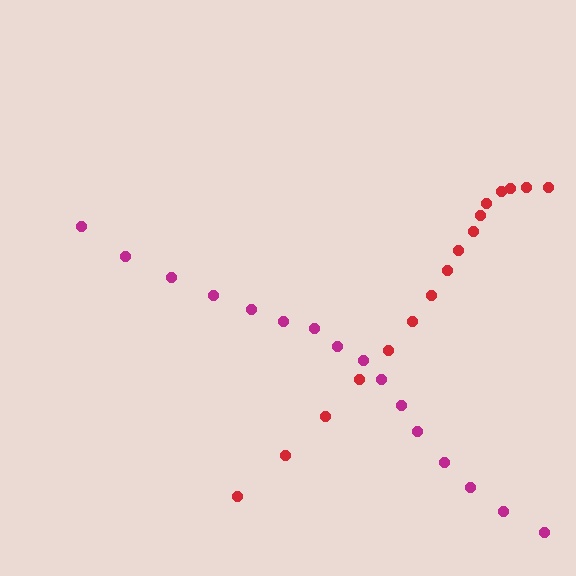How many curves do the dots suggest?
There are 2 distinct paths.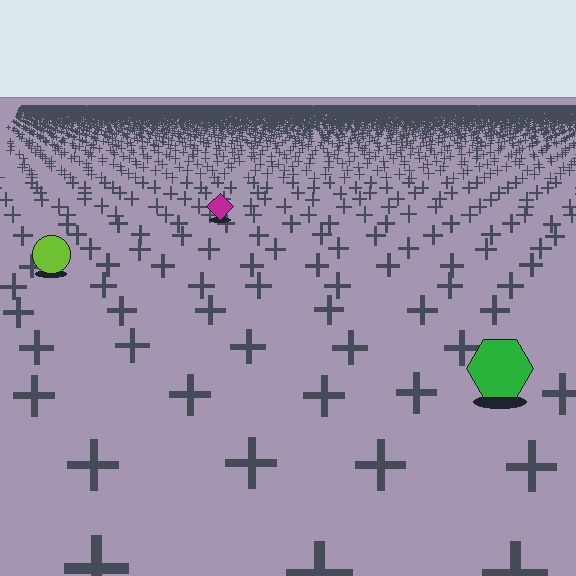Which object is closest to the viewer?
The green hexagon is closest. The texture marks near it are larger and more spread out.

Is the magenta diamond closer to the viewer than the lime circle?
No. The lime circle is closer — you can tell from the texture gradient: the ground texture is coarser near it.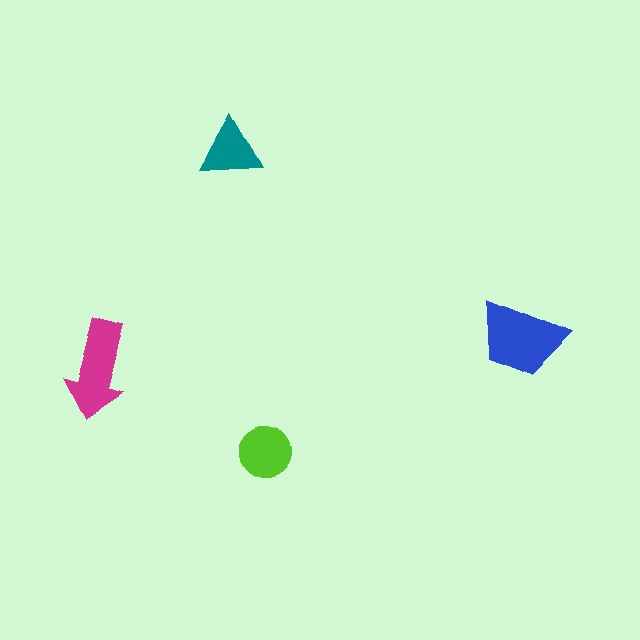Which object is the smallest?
The teal triangle.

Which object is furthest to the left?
The magenta arrow is leftmost.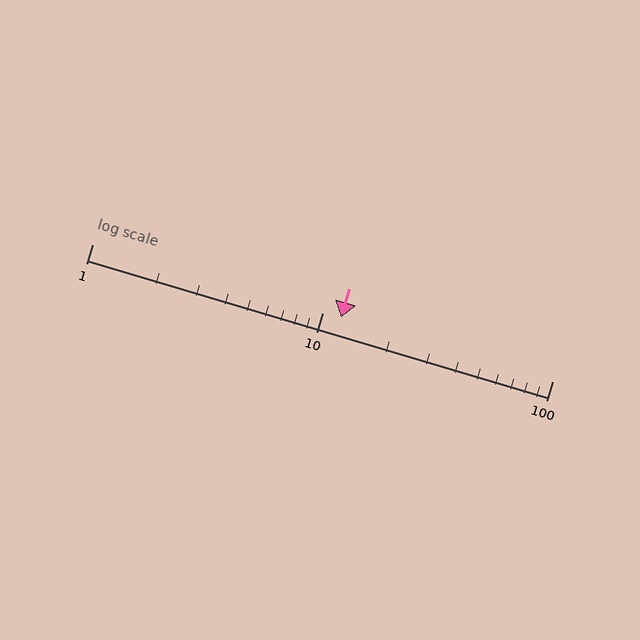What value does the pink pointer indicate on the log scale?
The pointer indicates approximately 12.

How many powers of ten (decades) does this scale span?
The scale spans 2 decades, from 1 to 100.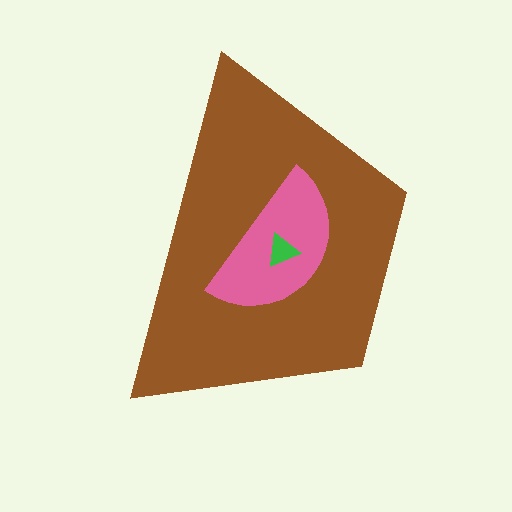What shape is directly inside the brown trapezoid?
The pink semicircle.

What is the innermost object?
The green triangle.